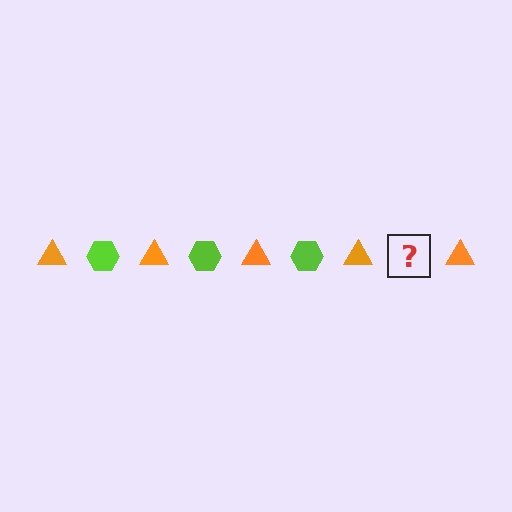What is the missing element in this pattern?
The missing element is a lime hexagon.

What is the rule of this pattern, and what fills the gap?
The rule is that the pattern alternates between orange triangle and lime hexagon. The gap should be filled with a lime hexagon.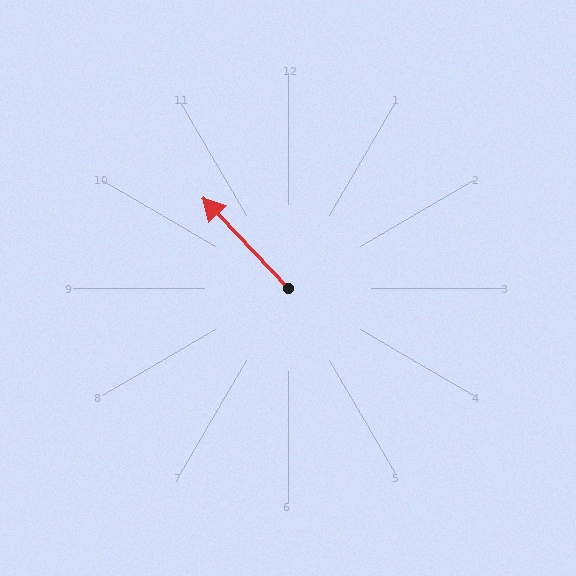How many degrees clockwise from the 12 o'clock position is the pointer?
Approximately 316 degrees.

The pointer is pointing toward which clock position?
Roughly 11 o'clock.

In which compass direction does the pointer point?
Northwest.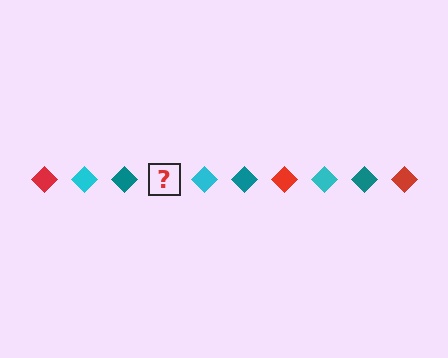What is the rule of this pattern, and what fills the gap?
The rule is that the pattern cycles through red, cyan, teal diamonds. The gap should be filled with a red diamond.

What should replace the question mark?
The question mark should be replaced with a red diamond.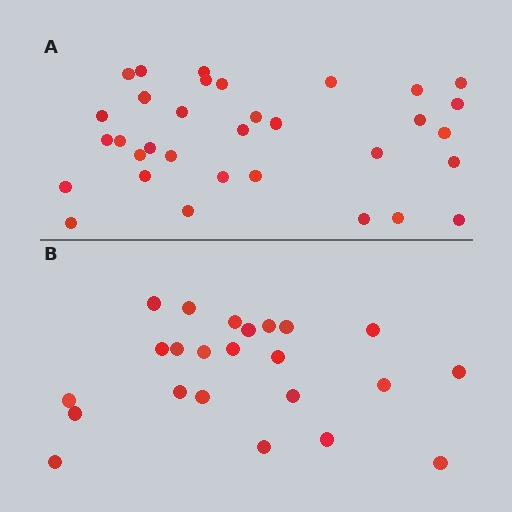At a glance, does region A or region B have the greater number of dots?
Region A (the top region) has more dots.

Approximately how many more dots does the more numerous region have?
Region A has roughly 10 or so more dots than region B.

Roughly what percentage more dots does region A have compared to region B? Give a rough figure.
About 45% more.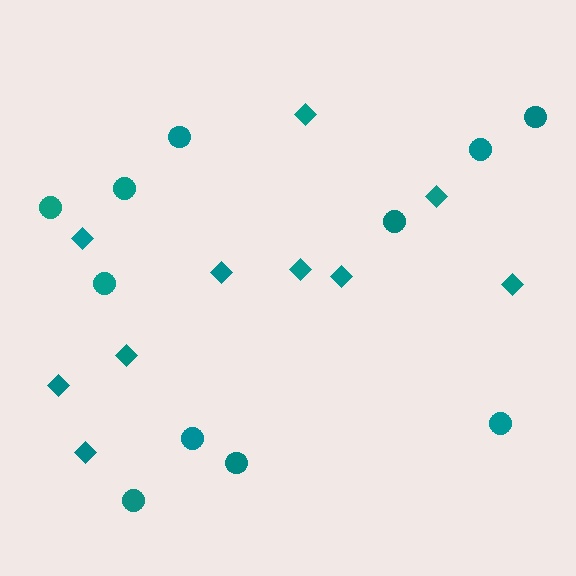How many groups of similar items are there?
There are 2 groups: one group of circles (11) and one group of diamonds (10).